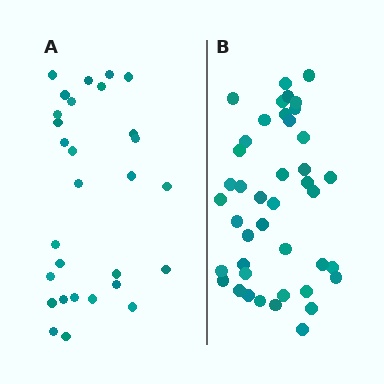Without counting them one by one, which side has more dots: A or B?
Region B (the right region) has more dots.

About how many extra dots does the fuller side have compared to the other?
Region B has approximately 15 more dots than region A.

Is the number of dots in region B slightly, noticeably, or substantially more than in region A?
Region B has noticeably more, but not dramatically so. The ratio is roughly 1.4 to 1.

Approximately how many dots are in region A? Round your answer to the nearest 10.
About 30 dots. (The exact count is 29, which rounds to 30.)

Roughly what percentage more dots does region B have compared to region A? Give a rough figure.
About 45% more.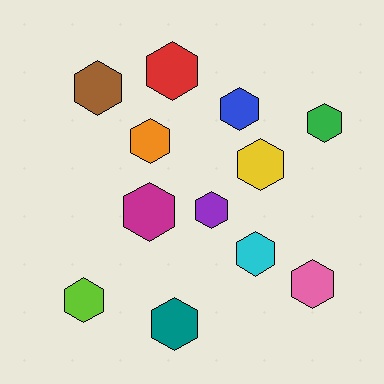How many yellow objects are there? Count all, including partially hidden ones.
There is 1 yellow object.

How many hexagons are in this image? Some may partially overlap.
There are 12 hexagons.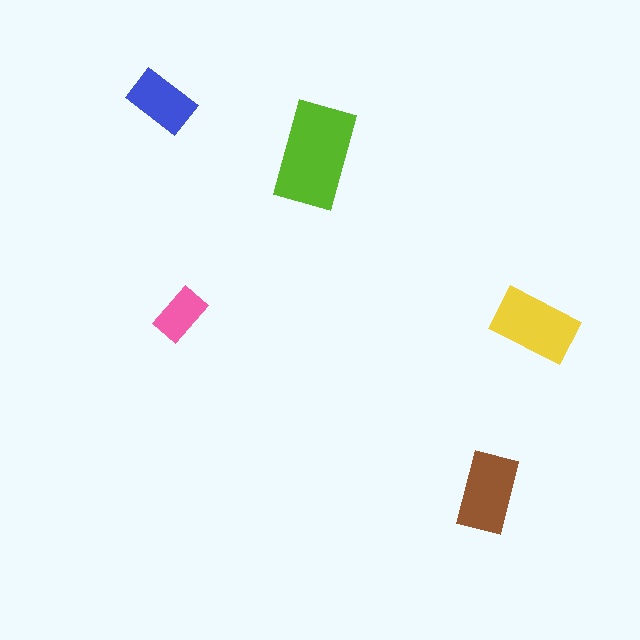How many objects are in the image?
There are 5 objects in the image.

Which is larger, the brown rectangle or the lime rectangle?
The lime one.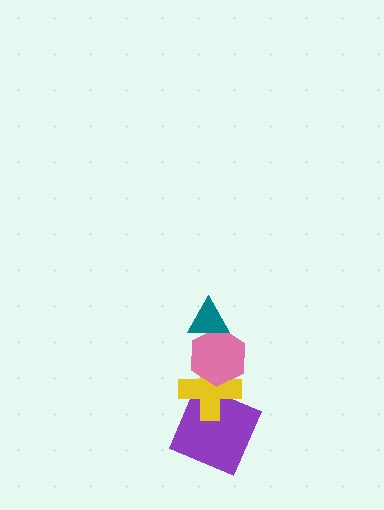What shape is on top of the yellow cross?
The pink hexagon is on top of the yellow cross.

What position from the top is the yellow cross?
The yellow cross is 3rd from the top.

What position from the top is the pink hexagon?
The pink hexagon is 2nd from the top.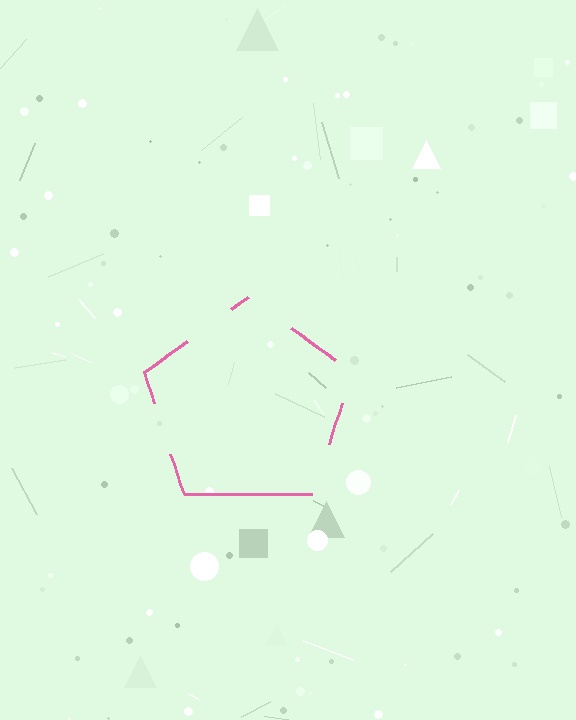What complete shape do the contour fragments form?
The contour fragments form a pentagon.